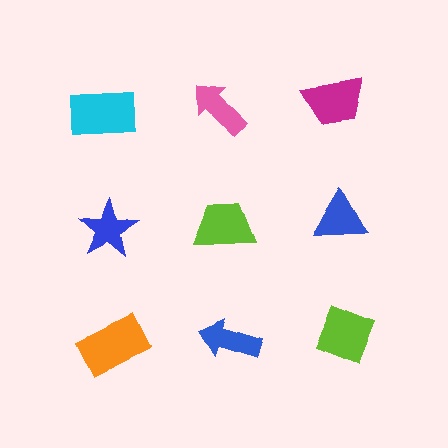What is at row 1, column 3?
A magenta trapezoid.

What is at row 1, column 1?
A cyan rectangle.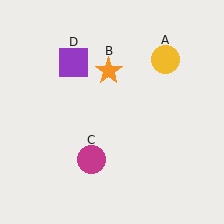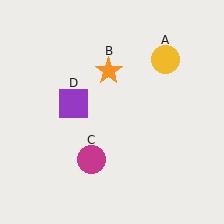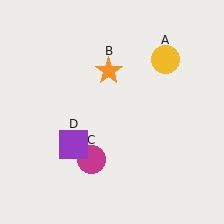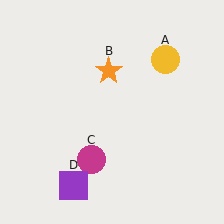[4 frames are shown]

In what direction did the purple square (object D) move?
The purple square (object D) moved down.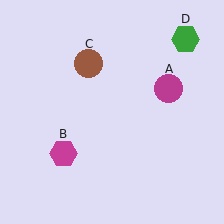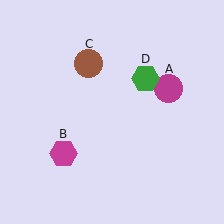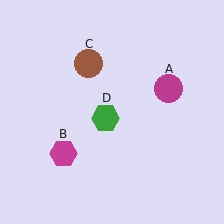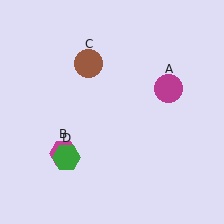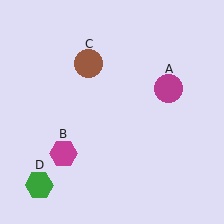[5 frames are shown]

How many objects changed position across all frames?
1 object changed position: green hexagon (object D).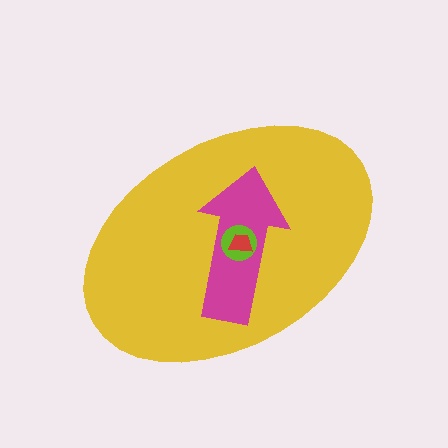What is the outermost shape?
The yellow ellipse.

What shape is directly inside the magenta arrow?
The lime circle.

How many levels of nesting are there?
4.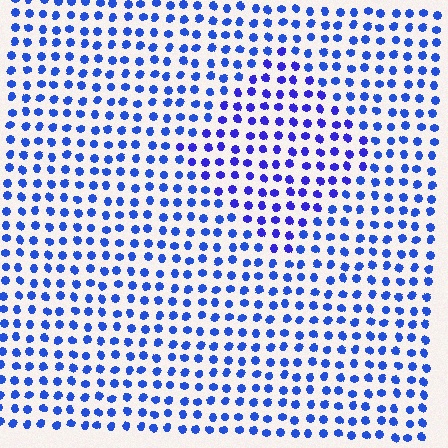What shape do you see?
I see a diamond.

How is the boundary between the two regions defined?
The boundary is defined purely by a slight shift in hue (about 20 degrees). Spacing, size, and orientation are identical on both sides.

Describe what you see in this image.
The image is filled with small blue elements in a uniform arrangement. A diamond-shaped region is visible where the elements are tinted to a slightly different hue, forming a subtle color boundary.